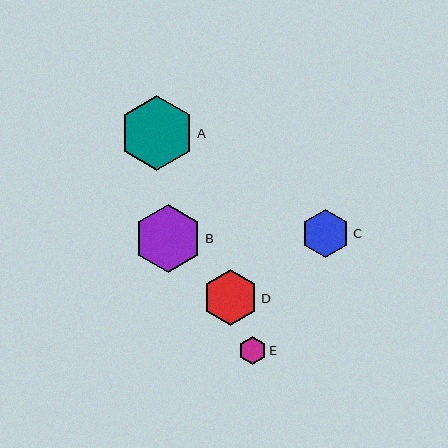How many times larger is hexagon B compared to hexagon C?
Hexagon B is approximately 1.4 times the size of hexagon C.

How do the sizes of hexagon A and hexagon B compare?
Hexagon A and hexagon B are approximately the same size.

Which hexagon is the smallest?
Hexagon E is the smallest with a size of approximately 28 pixels.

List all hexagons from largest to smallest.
From largest to smallest: A, B, D, C, E.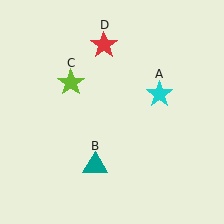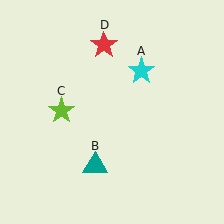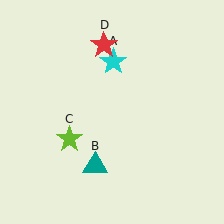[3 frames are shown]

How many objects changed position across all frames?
2 objects changed position: cyan star (object A), lime star (object C).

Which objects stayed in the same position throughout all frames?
Teal triangle (object B) and red star (object D) remained stationary.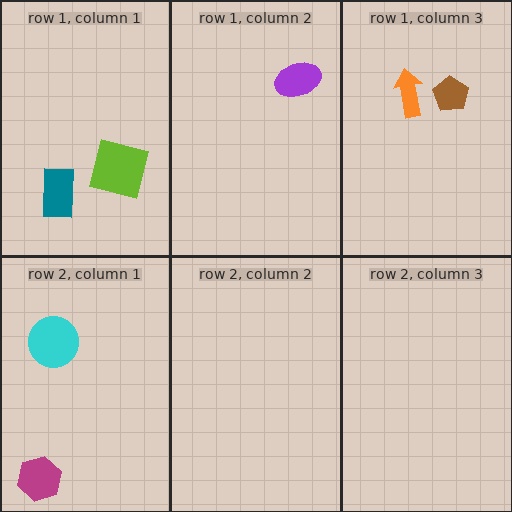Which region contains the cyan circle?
The row 2, column 1 region.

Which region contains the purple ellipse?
The row 1, column 2 region.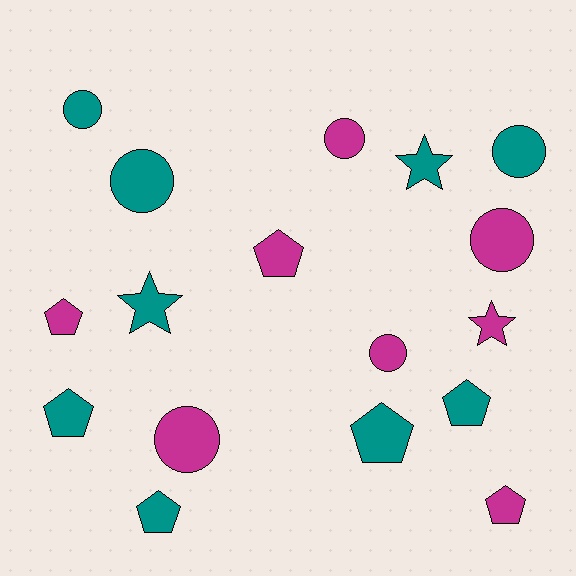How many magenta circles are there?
There are 4 magenta circles.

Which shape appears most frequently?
Circle, with 7 objects.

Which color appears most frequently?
Teal, with 9 objects.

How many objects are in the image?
There are 17 objects.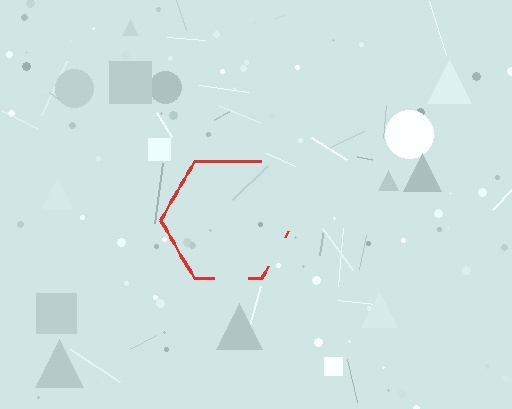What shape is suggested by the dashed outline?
The dashed outline suggests a hexagon.